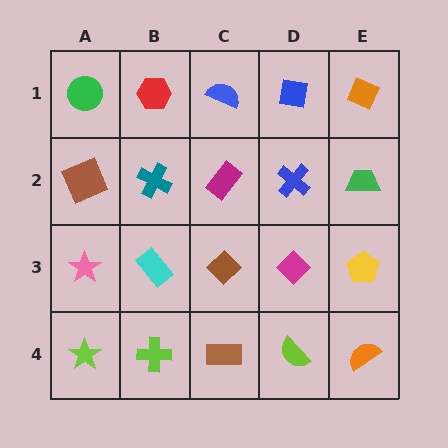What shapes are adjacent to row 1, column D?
A blue cross (row 2, column D), a blue semicircle (row 1, column C), an orange diamond (row 1, column E).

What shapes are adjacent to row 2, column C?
A blue semicircle (row 1, column C), a brown diamond (row 3, column C), a teal cross (row 2, column B), a blue cross (row 2, column D).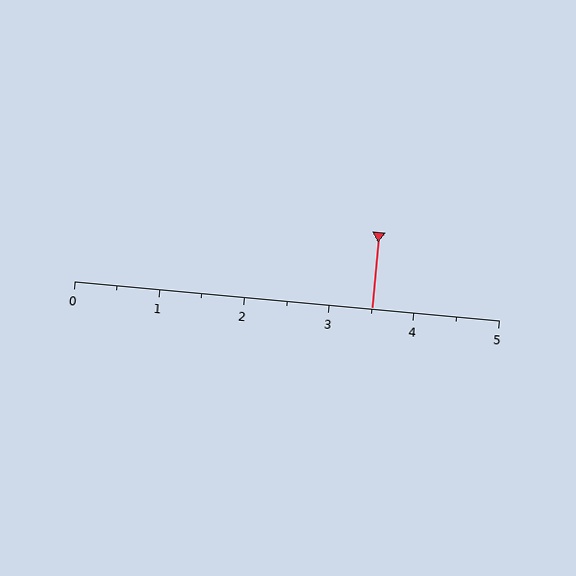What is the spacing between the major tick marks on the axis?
The major ticks are spaced 1 apart.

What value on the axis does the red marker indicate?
The marker indicates approximately 3.5.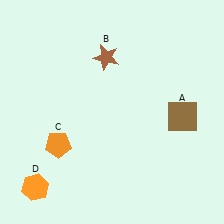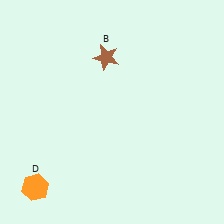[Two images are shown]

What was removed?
The orange pentagon (C), the brown square (A) were removed in Image 2.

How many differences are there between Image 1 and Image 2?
There are 2 differences between the two images.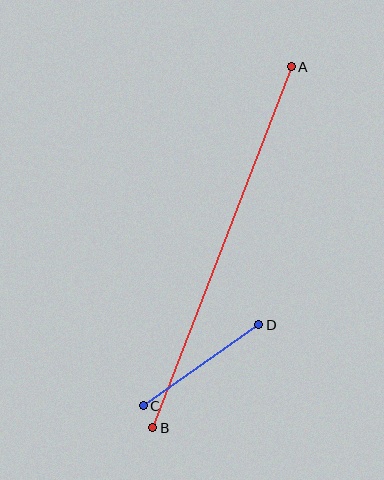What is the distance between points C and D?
The distance is approximately 141 pixels.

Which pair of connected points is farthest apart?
Points A and B are farthest apart.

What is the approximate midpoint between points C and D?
The midpoint is at approximately (201, 365) pixels.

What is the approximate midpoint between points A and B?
The midpoint is at approximately (222, 247) pixels.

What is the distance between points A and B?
The distance is approximately 387 pixels.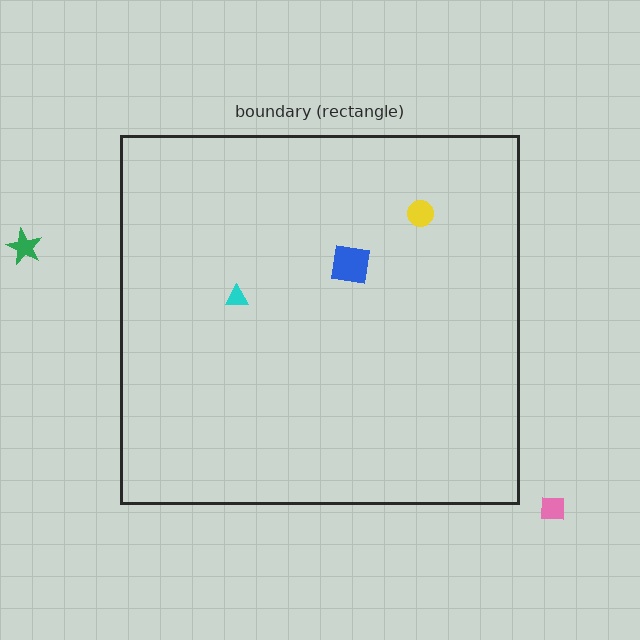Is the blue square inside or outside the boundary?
Inside.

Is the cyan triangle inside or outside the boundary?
Inside.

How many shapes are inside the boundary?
3 inside, 2 outside.